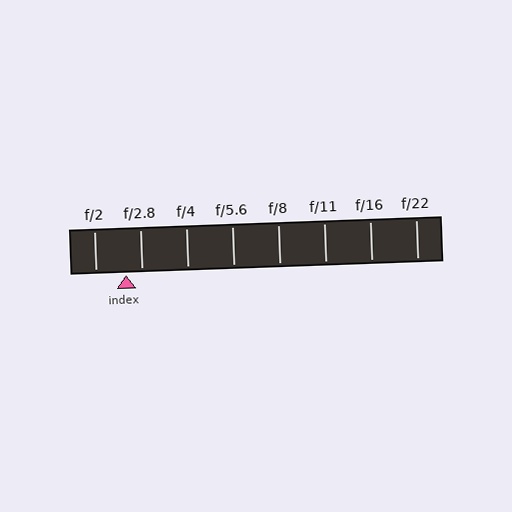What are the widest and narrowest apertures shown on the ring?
The widest aperture shown is f/2 and the narrowest is f/22.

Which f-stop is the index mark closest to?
The index mark is closest to f/2.8.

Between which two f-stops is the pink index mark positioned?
The index mark is between f/2 and f/2.8.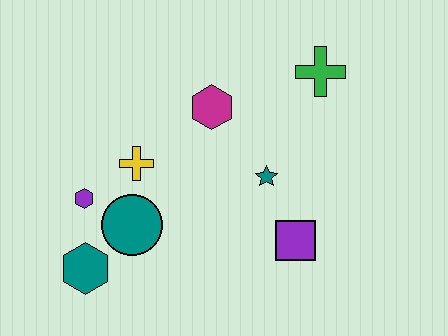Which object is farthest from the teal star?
The teal hexagon is farthest from the teal star.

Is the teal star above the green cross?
No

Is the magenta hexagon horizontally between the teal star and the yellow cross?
Yes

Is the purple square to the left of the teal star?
No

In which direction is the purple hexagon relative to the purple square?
The purple hexagon is to the left of the purple square.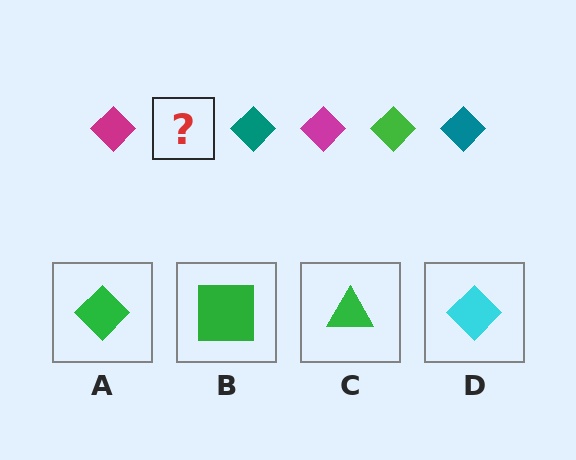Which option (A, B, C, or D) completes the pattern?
A.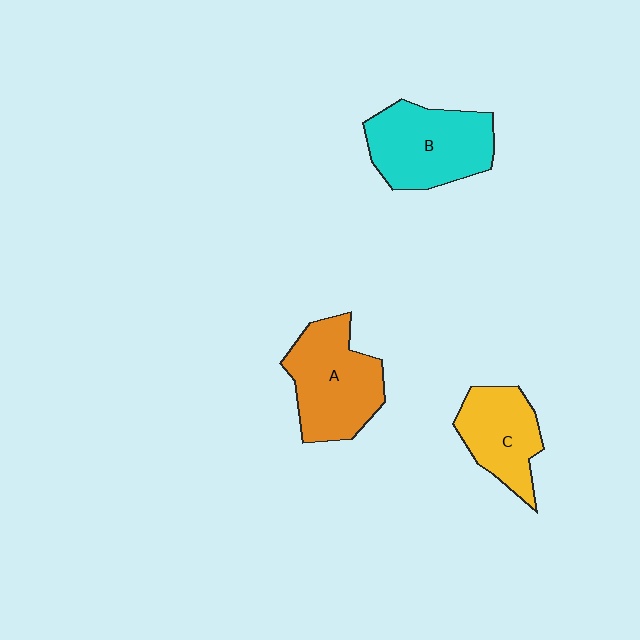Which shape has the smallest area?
Shape C (yellow).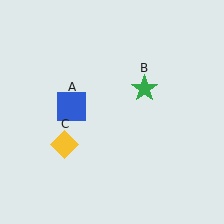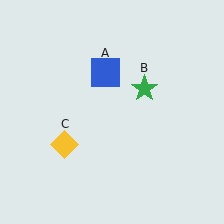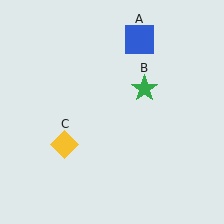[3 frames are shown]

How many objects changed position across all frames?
1 object changed position: blue square (object A).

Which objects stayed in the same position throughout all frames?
Green star (object B) and yellow diamond (object C) remained stationary.